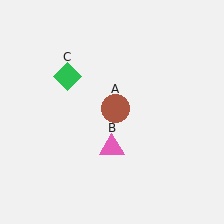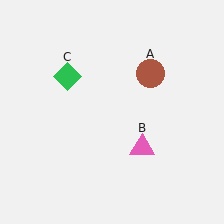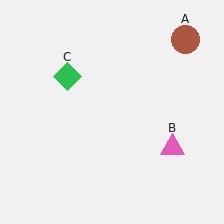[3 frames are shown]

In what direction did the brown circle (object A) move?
The brown circle (object A) moved up and to the right.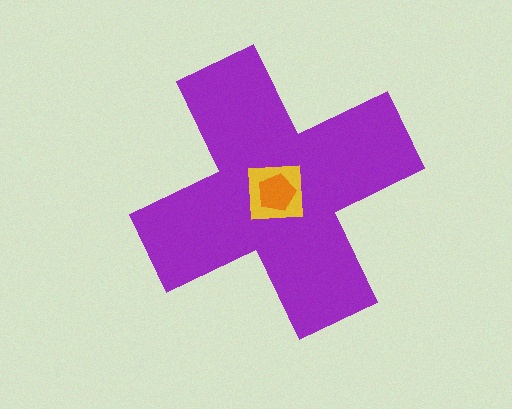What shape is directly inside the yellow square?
The orange pentagon.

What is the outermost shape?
The purple cross.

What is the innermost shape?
The orange pentagon.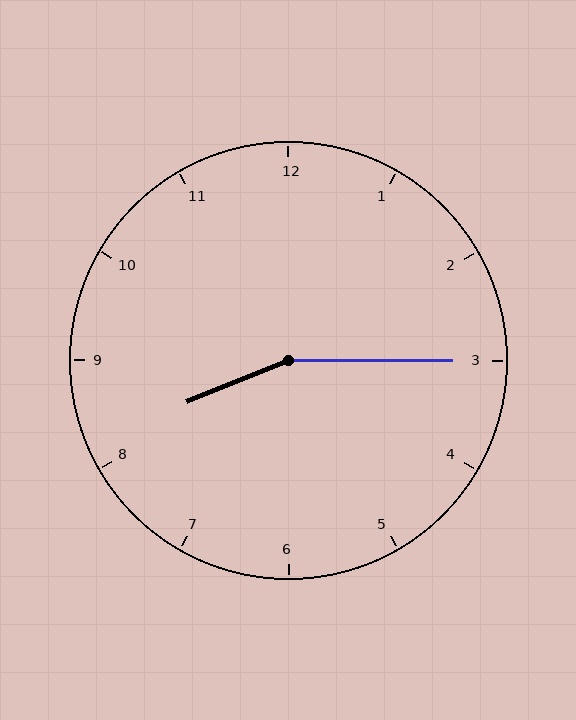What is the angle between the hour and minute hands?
Approximately 158 degrees.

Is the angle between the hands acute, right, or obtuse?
It is obtuse.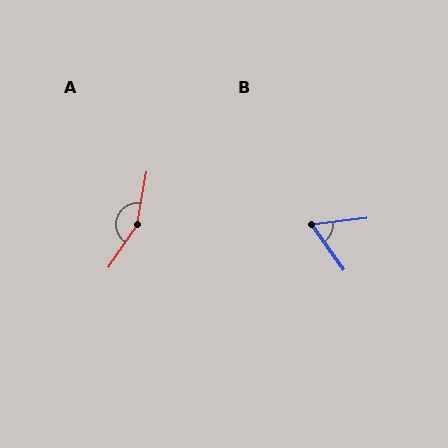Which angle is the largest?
A, at approximately 156 degrees.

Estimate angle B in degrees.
Approximately 62 degrees.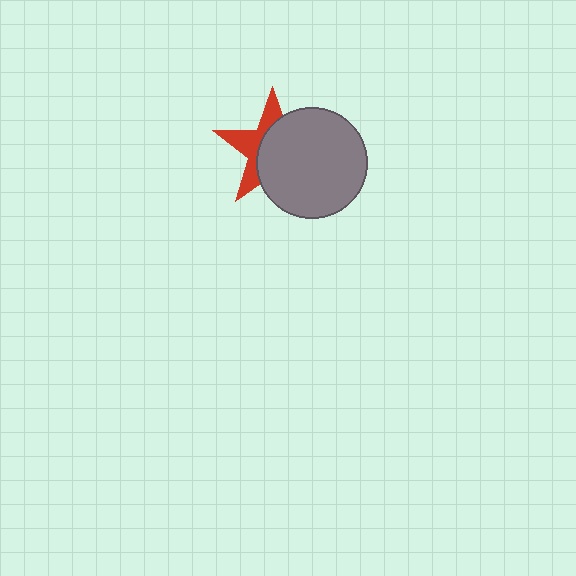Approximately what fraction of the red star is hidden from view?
Roughly 61% of the red star is hidden behind the gray circle.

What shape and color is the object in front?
The object in front is a gray circle.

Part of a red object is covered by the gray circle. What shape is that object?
It is a star.